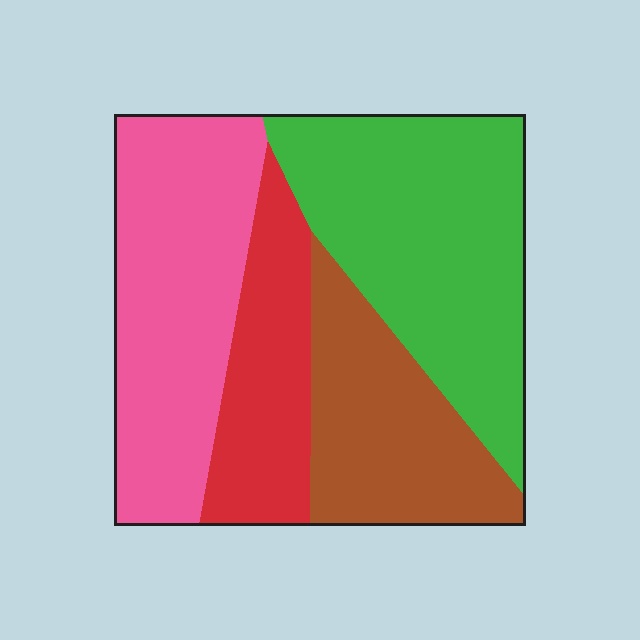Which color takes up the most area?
Green, at roughly 35%.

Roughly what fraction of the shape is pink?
Pink covers around 30% of the shape.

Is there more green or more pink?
Green.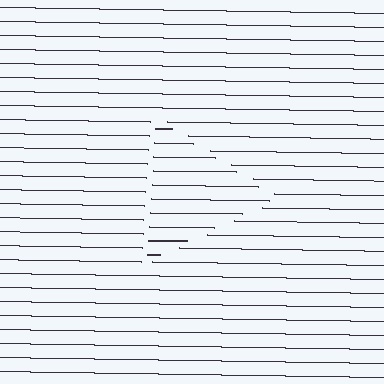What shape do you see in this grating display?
An illusory triangle. The interior of the shape contains the same grating, shifted by half a period — the contour is defined by the phase discontinuity where line-ends from the inner and outer gratings abut.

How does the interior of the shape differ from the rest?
The interior of the shape contains the same grating, shifted by half a period — the contour is defined by the phase discontinuity where line-ends from the inner and outer gratings abut.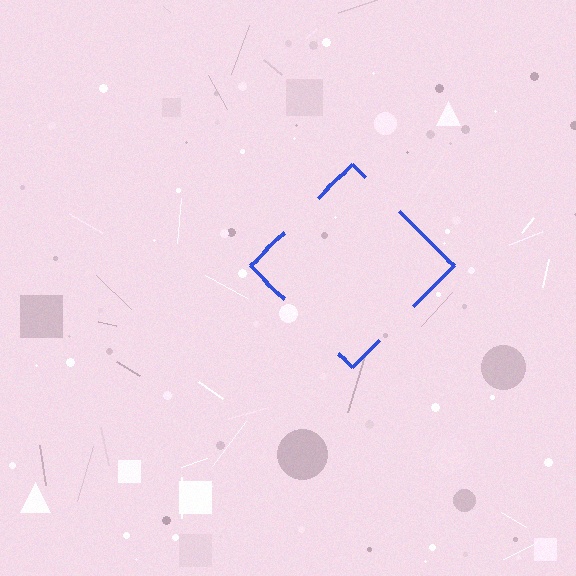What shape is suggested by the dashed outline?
The dashed outline suggests a diamond.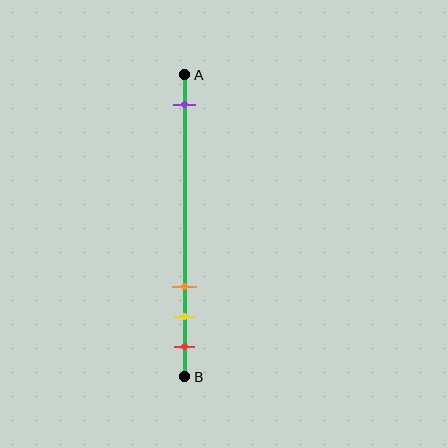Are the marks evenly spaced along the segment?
No, the marks are not evenly spaced.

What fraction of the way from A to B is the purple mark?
The purple mark is approximately 10% (0.1) of the way from A to B.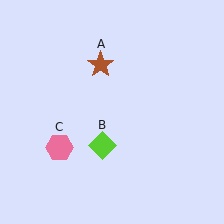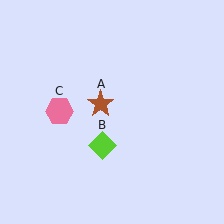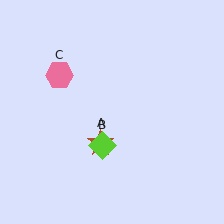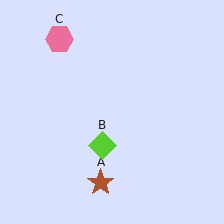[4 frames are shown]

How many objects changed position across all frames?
2 objects changed position: brown star (object A), pink hexagon (object C).